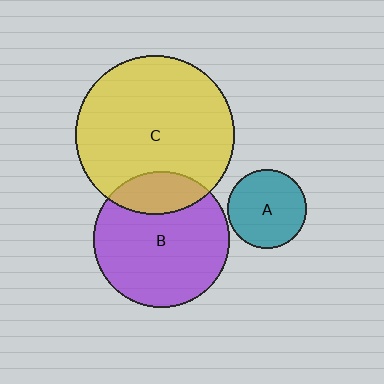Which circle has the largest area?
Circle C (yellow).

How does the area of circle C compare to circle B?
Approximately 1.4 times.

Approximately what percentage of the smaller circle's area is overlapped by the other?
Approximately 20%.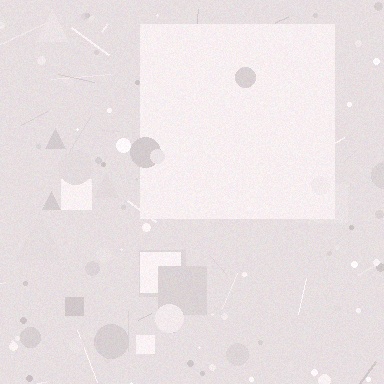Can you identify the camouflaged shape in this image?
The camouflaged shape is a square.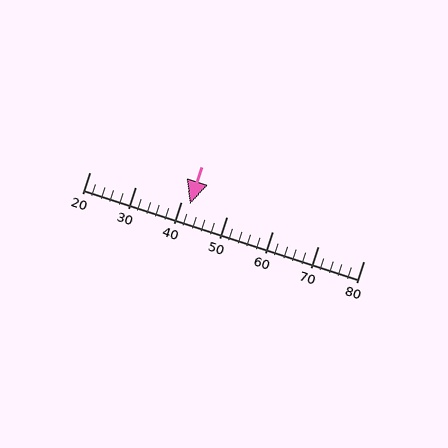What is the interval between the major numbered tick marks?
The major tick marks are spaced 10 units apart.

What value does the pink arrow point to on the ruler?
The pink arrow points to approximately 42.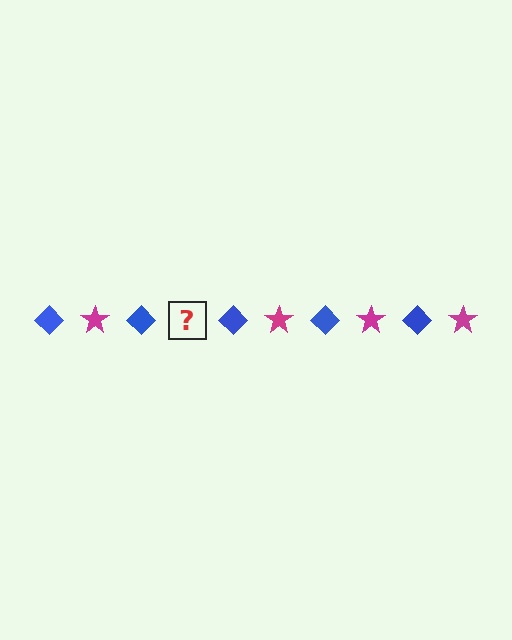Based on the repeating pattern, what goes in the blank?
The blank should be a magenta star.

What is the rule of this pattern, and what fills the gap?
The rule is that the pattern alternates between blue diamond and magenta star. The gap should be filled with a magenta star.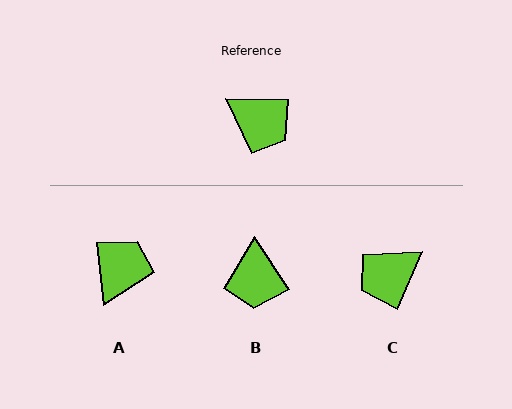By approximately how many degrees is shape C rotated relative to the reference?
Approximately 112 degrees clockwise.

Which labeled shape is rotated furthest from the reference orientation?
C, about 112 degrees away.